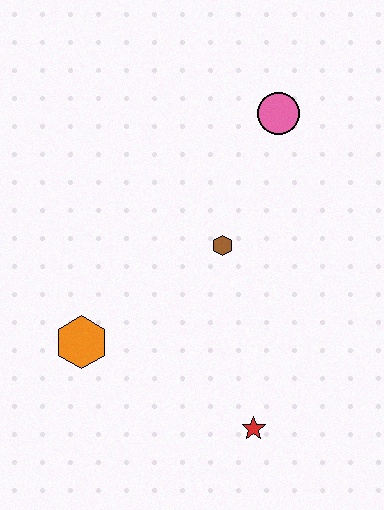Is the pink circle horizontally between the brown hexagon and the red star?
No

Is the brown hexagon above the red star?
Yes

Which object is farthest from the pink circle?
The red star is farthest from the pink circle.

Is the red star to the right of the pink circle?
No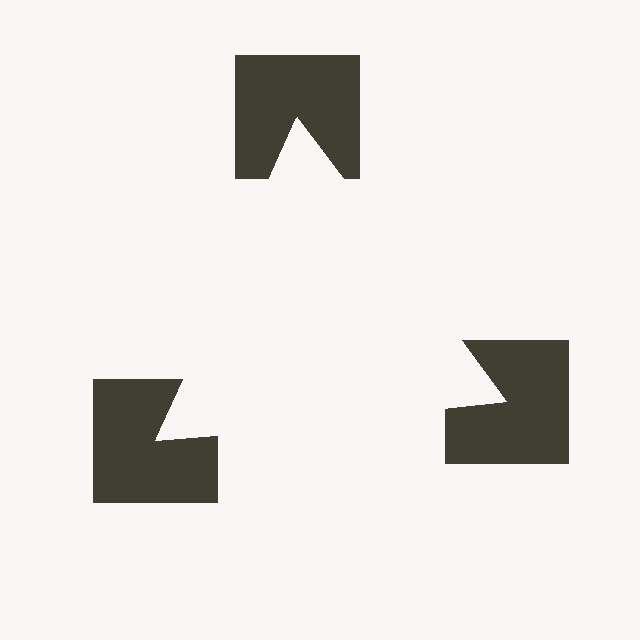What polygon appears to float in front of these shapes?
An illusory triangle — its edges are inferred from the aligned wedge cuts in the notched squares, not physically drawn.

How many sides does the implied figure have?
3 sides.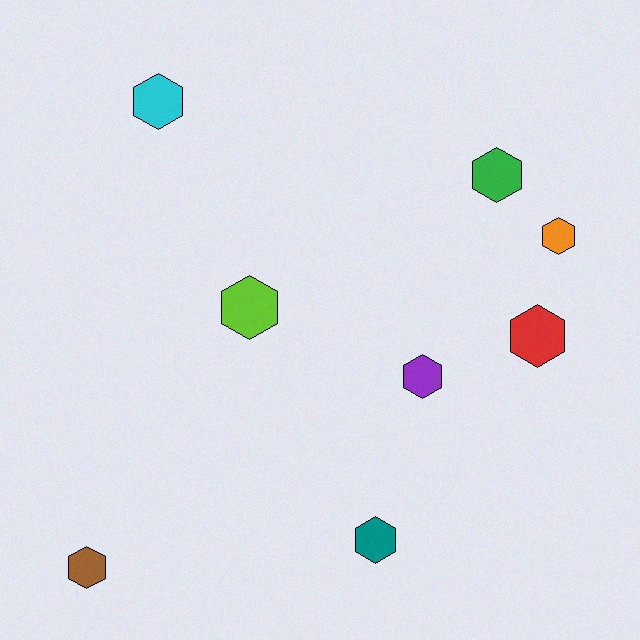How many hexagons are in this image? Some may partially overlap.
There are 8 hexagons.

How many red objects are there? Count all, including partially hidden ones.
There is 1 red object.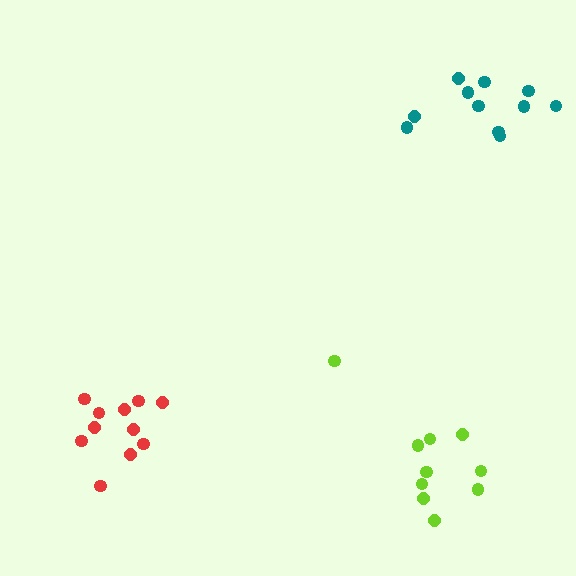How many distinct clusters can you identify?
There are 3 distinct clusters.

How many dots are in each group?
Group 1: 11 dots, Group 2: 10 dots, Group 3: 11 dots (32 total).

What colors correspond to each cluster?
The clusters are colored: teal, lime, red.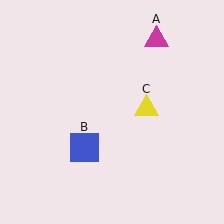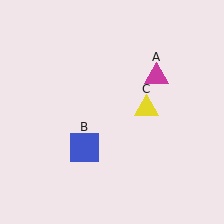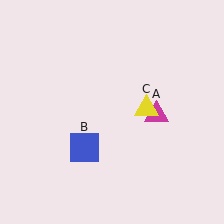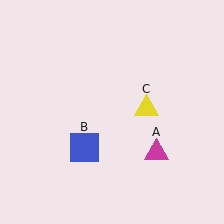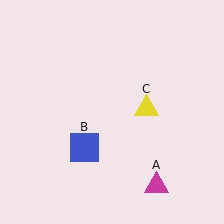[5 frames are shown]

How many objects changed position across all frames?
1 object changed position: magenta triangle (object A).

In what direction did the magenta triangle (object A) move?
The magenta triangle (object A) moved down.